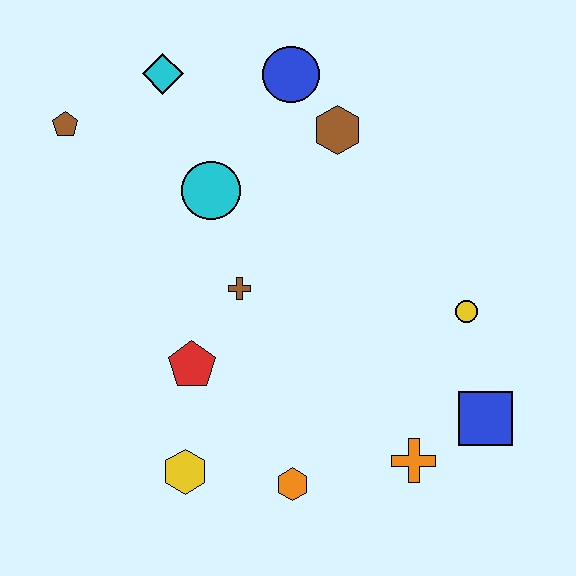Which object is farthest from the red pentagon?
The blue circle is farthest from the red pentagon.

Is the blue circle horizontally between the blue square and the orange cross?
No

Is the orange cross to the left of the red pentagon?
No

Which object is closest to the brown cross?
The red pentagon is closest to the brown cross.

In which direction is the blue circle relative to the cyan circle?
The blue circle is above the cyan circle.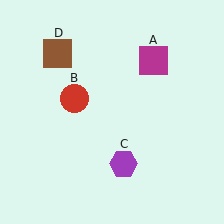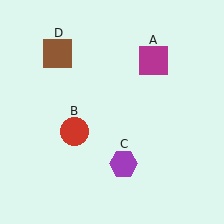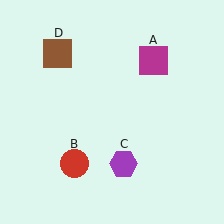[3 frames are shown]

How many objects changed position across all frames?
1 object changed position: red circle (object B).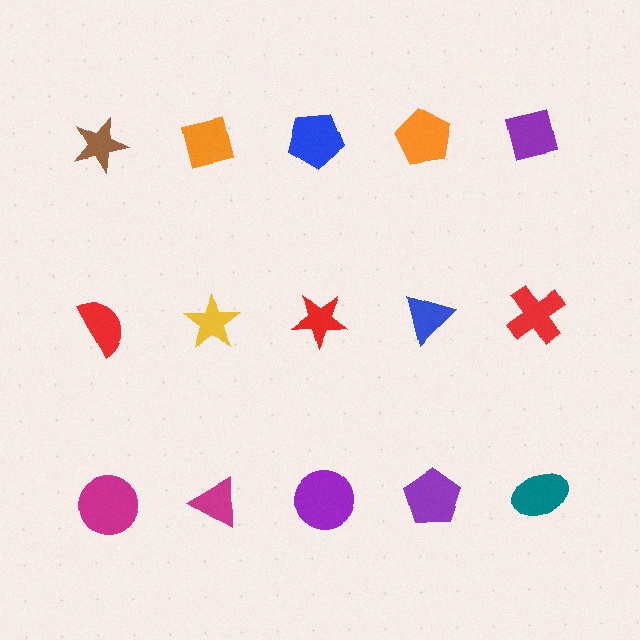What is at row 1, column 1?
A brown star.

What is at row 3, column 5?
A teal ellipse.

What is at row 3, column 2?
A magenta triangle.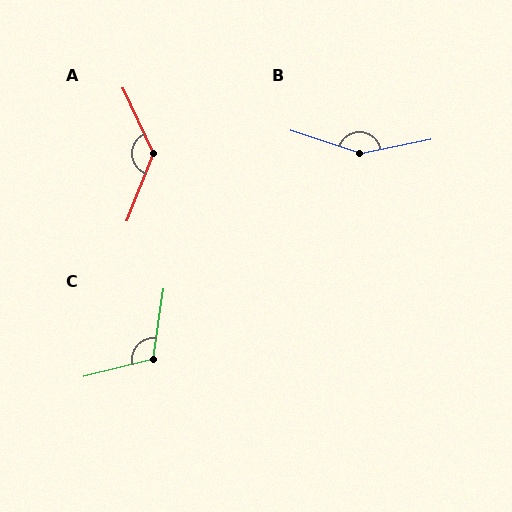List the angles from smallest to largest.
C (113°), A (134°), B (150°).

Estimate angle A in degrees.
Approximately 134 degrees.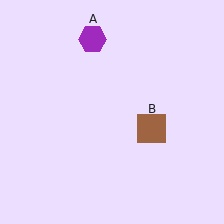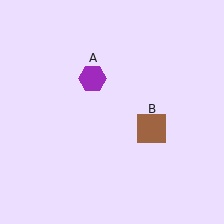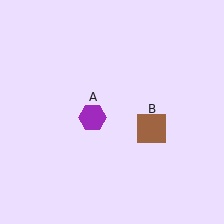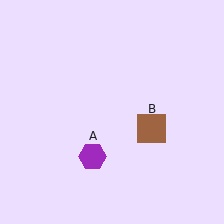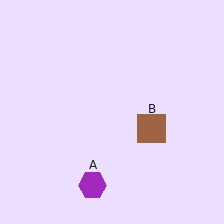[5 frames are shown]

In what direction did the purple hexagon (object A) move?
The purple hexagon (object A) moved down.